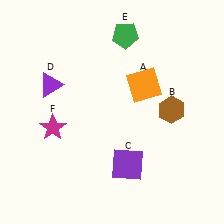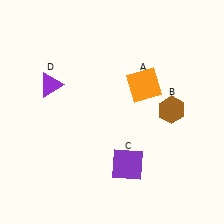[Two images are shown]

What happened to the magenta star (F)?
The magenta star (F) was removed in Image 2. It was in the bottom-left area of Image 1.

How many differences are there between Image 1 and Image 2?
There are 2 differences between the two images.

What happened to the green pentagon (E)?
The green pentagon (E) was removed in Image 2. It was in the top-right area of Image 1.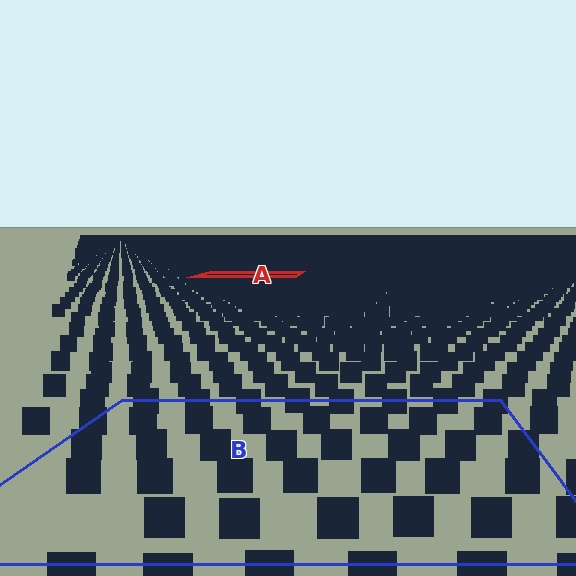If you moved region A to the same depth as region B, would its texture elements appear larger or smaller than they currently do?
They would appear larger. At a closer depth, the same texture elements are projected at a bigger on-screen size.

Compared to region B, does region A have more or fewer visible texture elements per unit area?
Region A has more texture elements per unit area — they are packed more densely because it is farther away.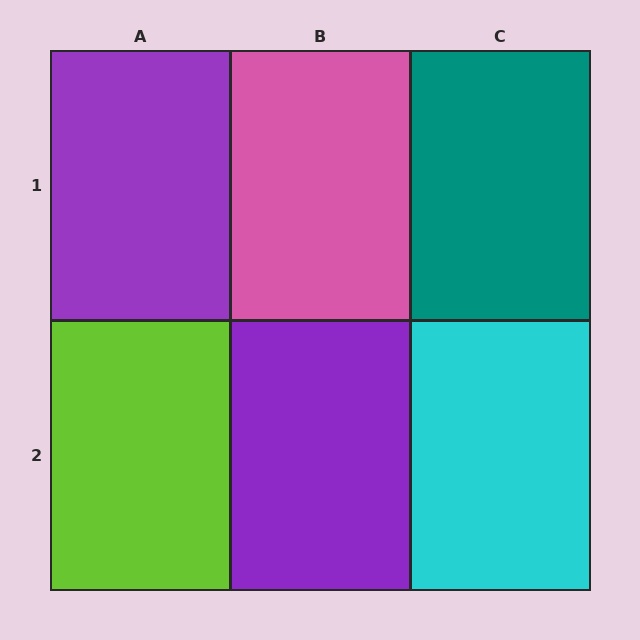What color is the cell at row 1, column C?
Teal.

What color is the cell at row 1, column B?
Pink.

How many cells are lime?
1 cell is lime.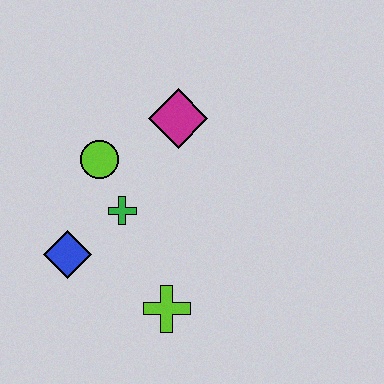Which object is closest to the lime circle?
The green cross is closest to the lime circle.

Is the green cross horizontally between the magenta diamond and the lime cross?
No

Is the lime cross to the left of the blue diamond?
No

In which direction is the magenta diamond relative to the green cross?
The magenta diamond is above the green cross.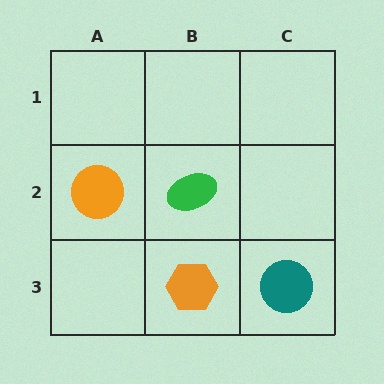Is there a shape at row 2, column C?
No, that cell is empty.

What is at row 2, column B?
A green ellipse.